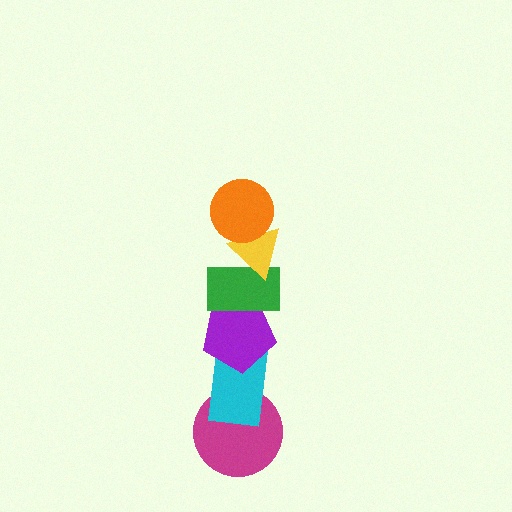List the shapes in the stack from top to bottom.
From top to bottom: the orange circle, the yellow triangle, the green rectangle, the purple pentagon, the cyan rectangle, the magenta circle.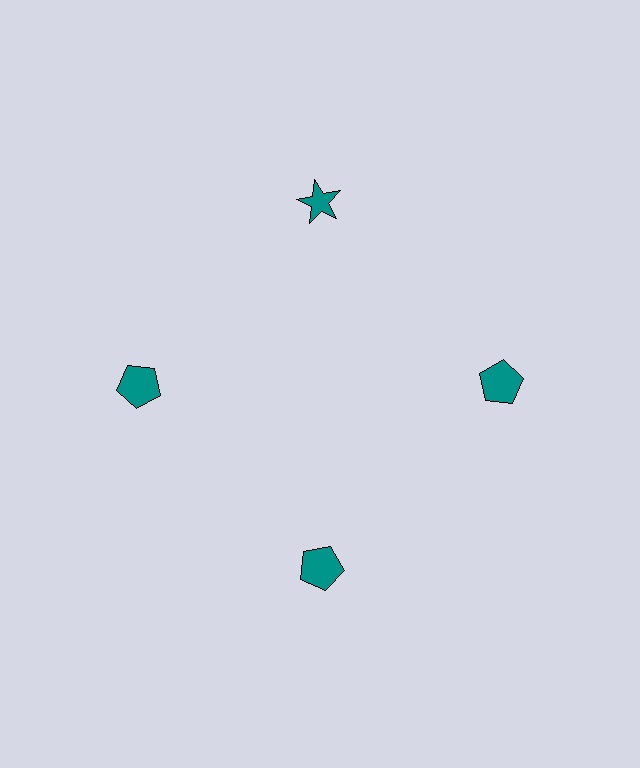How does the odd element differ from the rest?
It has a different shape: star instead of pentagon.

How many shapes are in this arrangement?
There are 4 shapes arranged in a ring pattern.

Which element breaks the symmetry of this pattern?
The teal star at roughly the 12 o'clock position breaks the symmetry. All other shapes are teal pentagons.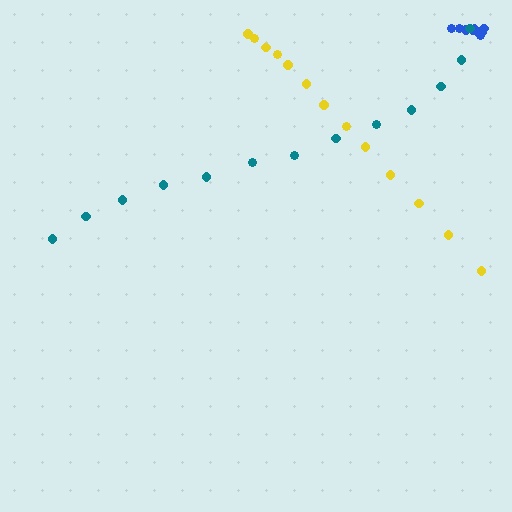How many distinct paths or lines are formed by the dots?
There are 3 distinct paths.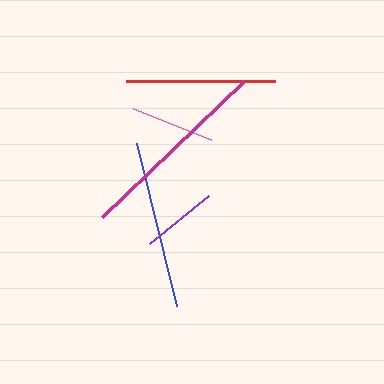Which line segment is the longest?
The magenta line is the longest at approximately 197 pixels.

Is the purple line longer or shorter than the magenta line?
The magenta line is longer than the purple line.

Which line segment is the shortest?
The purple line is the shortest at approximately 76 pixels.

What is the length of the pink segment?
The pink segment is approximately 84 pixels long.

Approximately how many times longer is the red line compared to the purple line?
The red line is approximately 2.0 times the length of the purple line.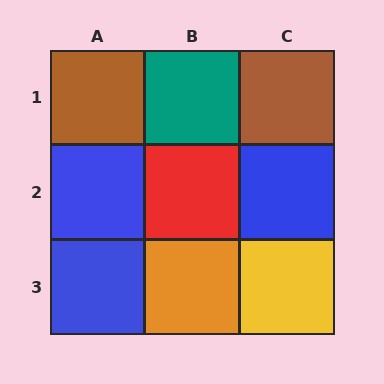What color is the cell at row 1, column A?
Brown.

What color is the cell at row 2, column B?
Red.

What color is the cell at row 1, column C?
Brown.